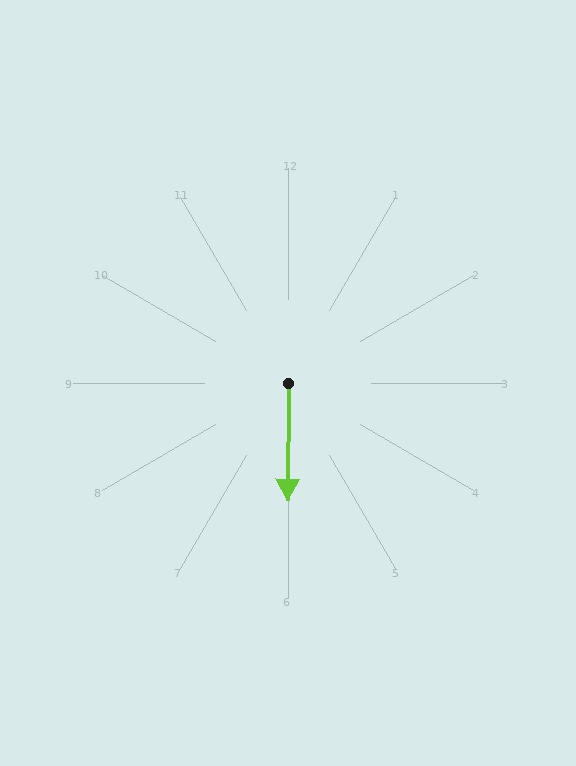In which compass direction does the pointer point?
South.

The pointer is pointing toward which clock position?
Roughly 6 o'clock.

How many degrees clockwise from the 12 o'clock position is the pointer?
Approximately 180 degrees.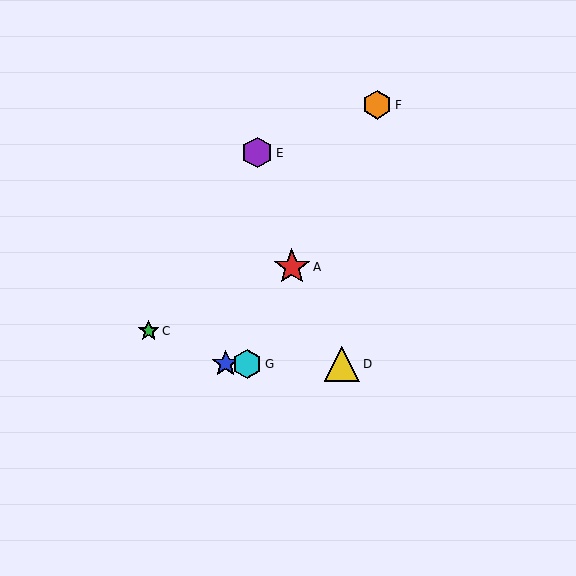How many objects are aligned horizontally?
3 objects (B, D, G) are aligned horizontally.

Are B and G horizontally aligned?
Yes, both are at y≈364.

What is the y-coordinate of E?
Object E is at y≈153.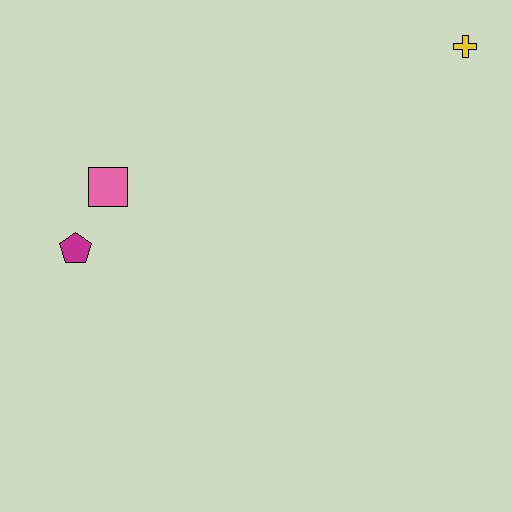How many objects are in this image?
There are 3 objects.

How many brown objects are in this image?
There are no brown objects.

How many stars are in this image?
There are no stars.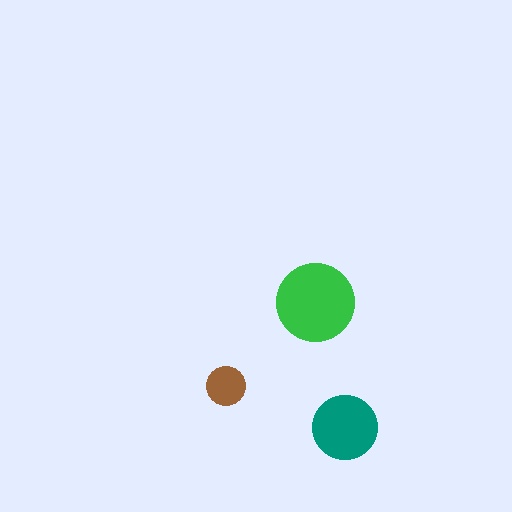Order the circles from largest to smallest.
the green one, the teal one, the brown one.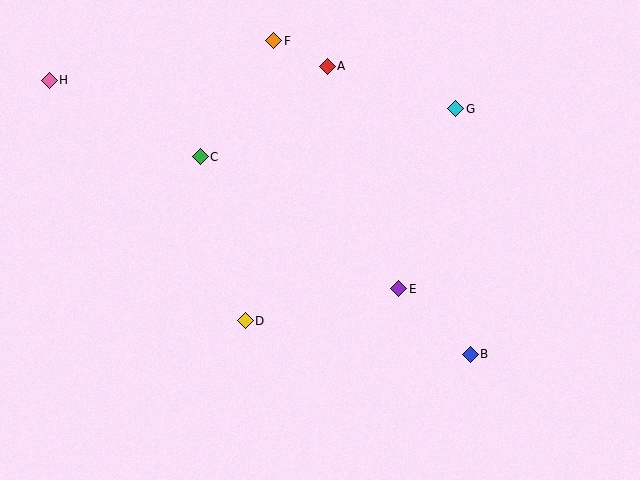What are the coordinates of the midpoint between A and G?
The midpoint between A and G is at (391, 88).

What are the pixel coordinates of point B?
Point B is at (470, 354).